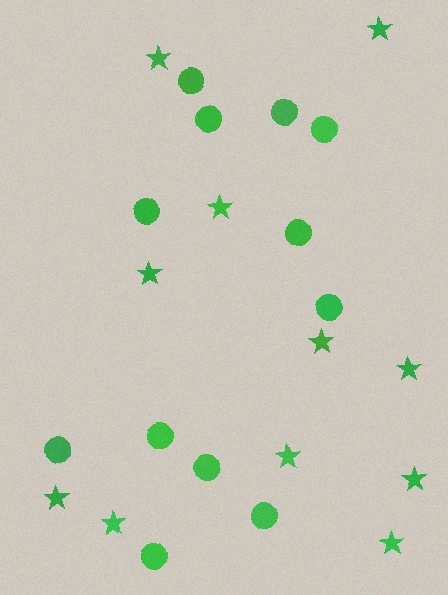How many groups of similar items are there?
There are 2 groups: one group of circles (12) and one group of stars (11).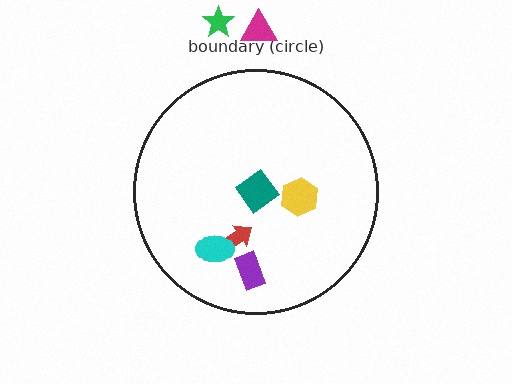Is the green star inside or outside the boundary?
Outside.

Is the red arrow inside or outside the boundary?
Inside.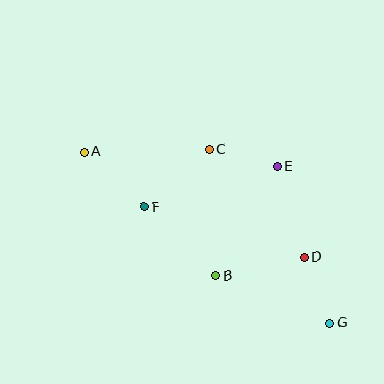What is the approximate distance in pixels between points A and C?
The distance between A and C is approximately 125 pixels.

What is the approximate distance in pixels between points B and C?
The distance between B and C is approximately 127 pixels.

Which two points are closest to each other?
Points C and E are closest to each other.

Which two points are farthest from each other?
Points A and G are farthest from each other.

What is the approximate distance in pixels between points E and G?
The distance between E and G is approximately 165 pixels.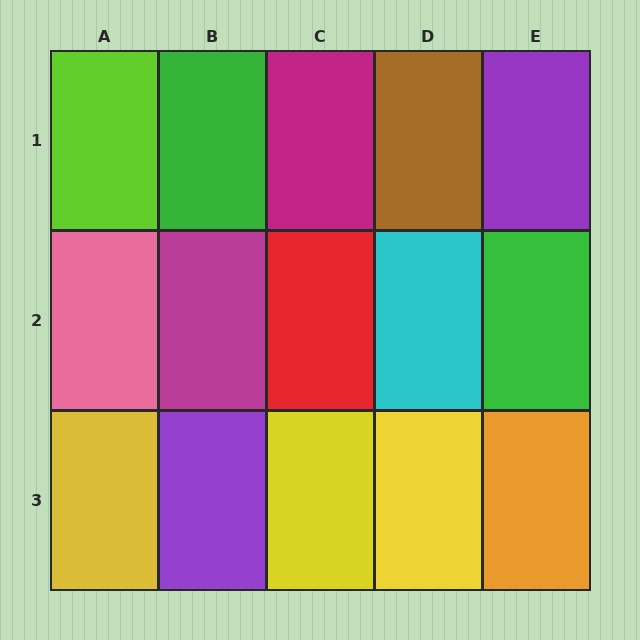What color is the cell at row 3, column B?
Purple.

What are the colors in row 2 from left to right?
Pink, magenta, red, cyan, green.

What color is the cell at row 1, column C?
Magenta.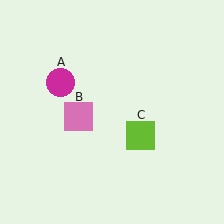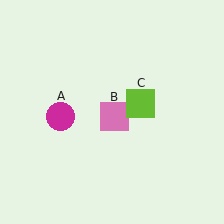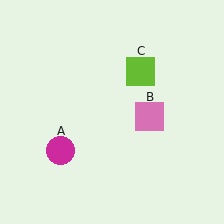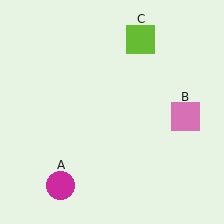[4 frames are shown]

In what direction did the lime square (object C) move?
The lime square (object C) moved up.